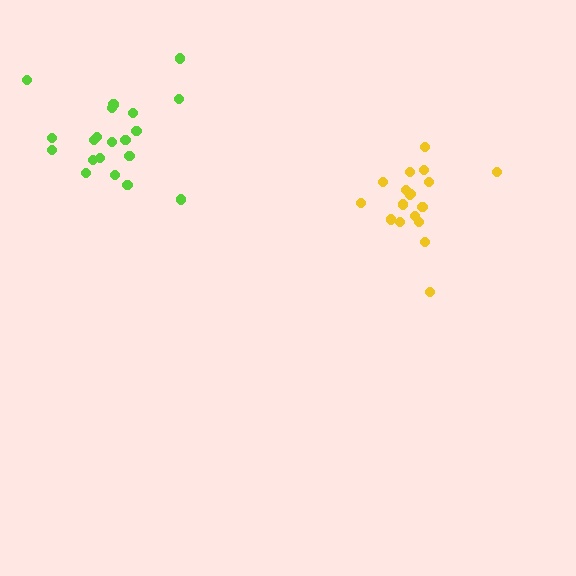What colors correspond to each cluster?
The clusters are colored: yellow, lime.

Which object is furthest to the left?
The lime cluster is leftmost.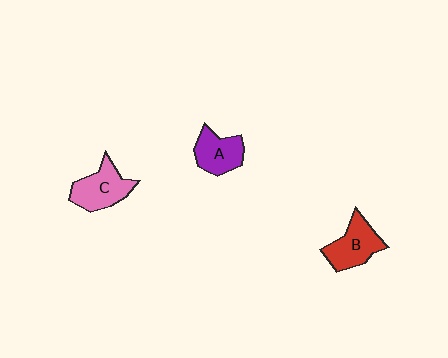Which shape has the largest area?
Shape C (pink).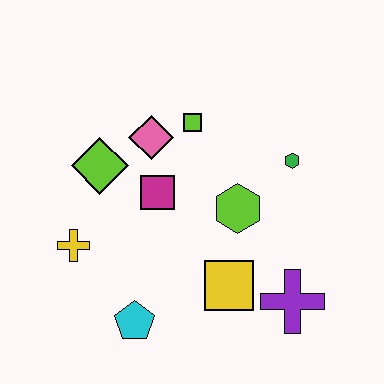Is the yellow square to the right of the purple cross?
No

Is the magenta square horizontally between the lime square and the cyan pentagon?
Yes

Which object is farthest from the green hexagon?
The yellow cross is farthest from the green hexagon.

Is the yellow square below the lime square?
Yes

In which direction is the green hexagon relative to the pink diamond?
The green hexagon is to the right of the pink diamond.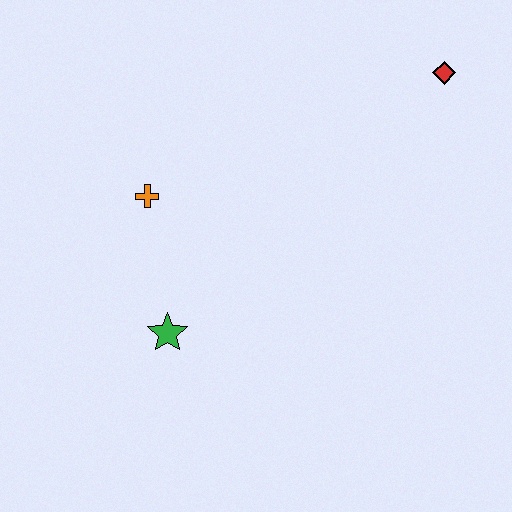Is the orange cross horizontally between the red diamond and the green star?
No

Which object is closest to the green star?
The orange cross is closest to the green star.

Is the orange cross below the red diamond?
Yes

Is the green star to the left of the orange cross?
No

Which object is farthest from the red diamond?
The green star is farthest from the red diamond.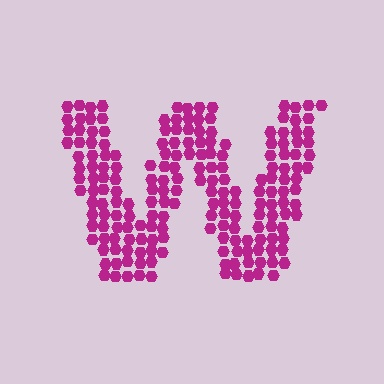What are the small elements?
The small elements are hexagons.